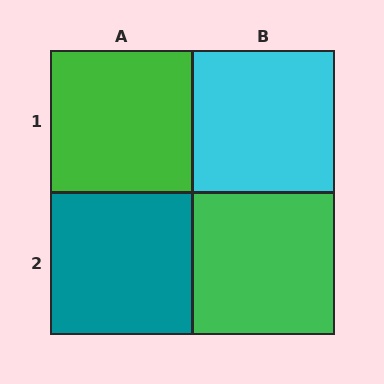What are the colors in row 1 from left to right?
Green, cyan.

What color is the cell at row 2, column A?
Teal.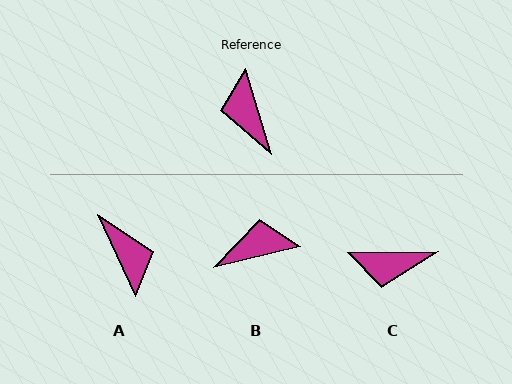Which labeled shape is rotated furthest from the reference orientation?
A, about 172 degrees away.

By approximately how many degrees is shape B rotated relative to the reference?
Approximately 93 degrees clockwise.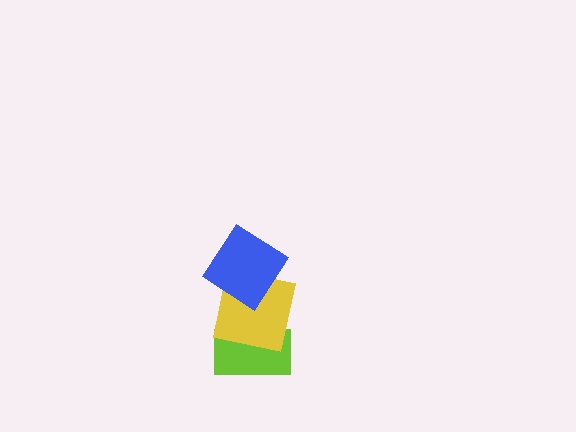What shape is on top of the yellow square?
The blue diamond is on top of the yellow square.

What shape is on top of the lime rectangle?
The yellow square is on top of the lime rectangle.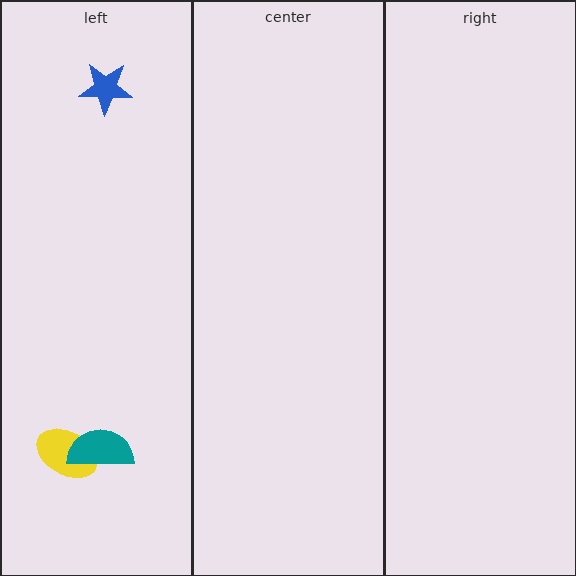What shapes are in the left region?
The yellow ellipse, the blue star, the teal semicircle.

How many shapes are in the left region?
3.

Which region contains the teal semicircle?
The left region.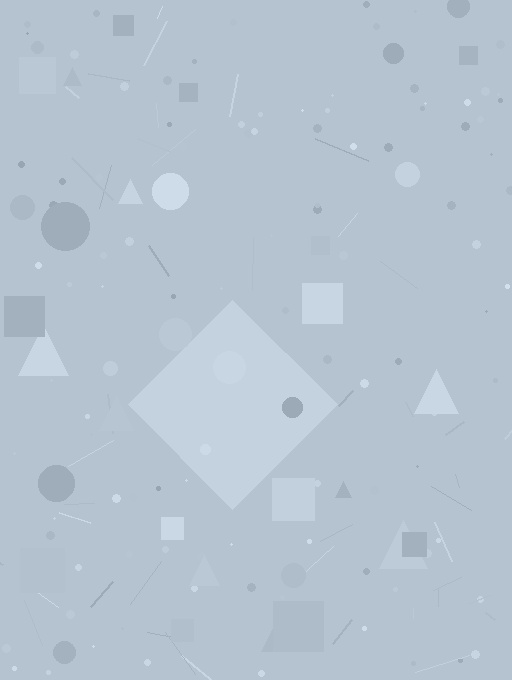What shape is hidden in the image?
A diamond is hidden in the image.